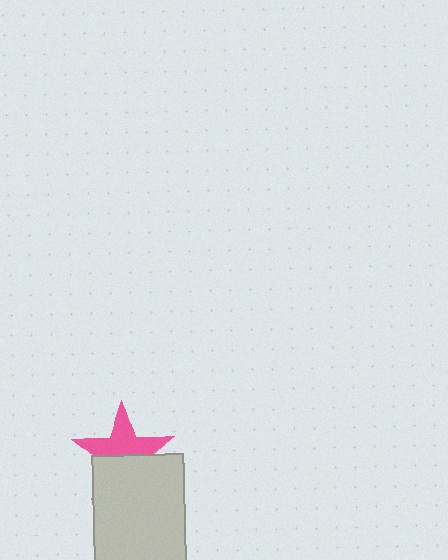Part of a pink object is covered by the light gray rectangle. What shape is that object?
It is a star.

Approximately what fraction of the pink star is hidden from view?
Roughly 48% of the pink star is hidden behind the light gray rectangle.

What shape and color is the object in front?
The object in front is a light gray rectangle.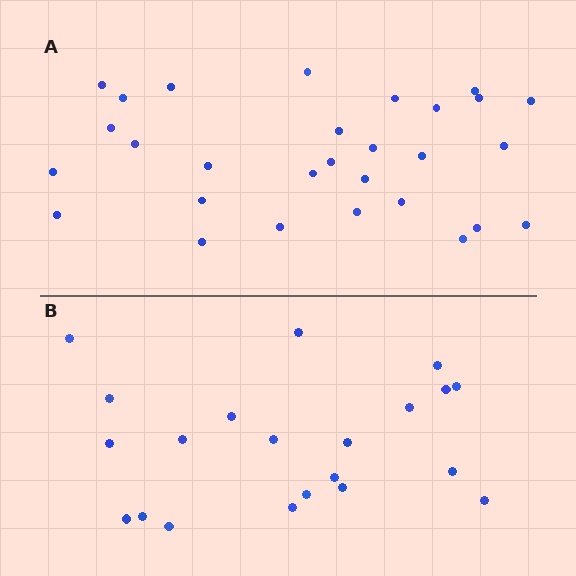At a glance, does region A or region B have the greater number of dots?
Region A (the top region) has more dots.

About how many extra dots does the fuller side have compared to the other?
Region A has roughly 8 or so more dots than region B.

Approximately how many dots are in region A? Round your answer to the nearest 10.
About 30 dots. (The exact count is 29, which rounds to 30.)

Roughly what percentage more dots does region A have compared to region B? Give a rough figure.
About 40% more.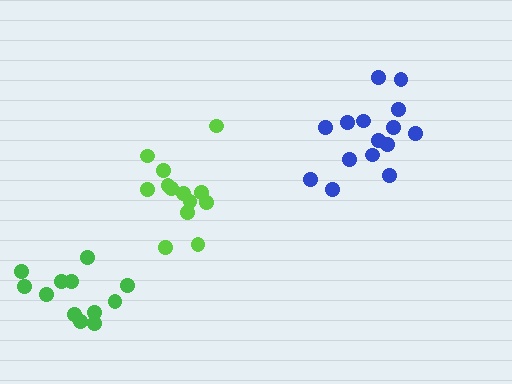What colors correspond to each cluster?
The clusters are colored: green, lime, blue.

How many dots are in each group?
Group 1: 12 dots, Group 2: 13 dots, Group 3: 15 dots (40 total).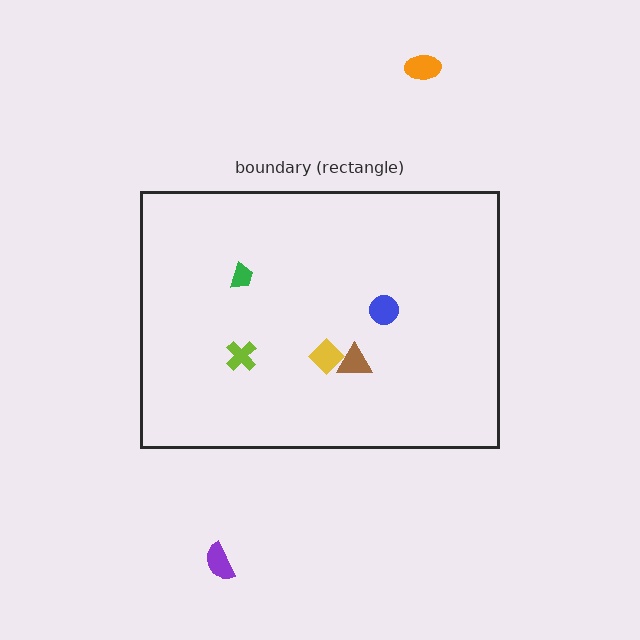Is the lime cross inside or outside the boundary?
Inside.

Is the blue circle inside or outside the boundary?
Inside.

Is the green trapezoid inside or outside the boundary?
Inside.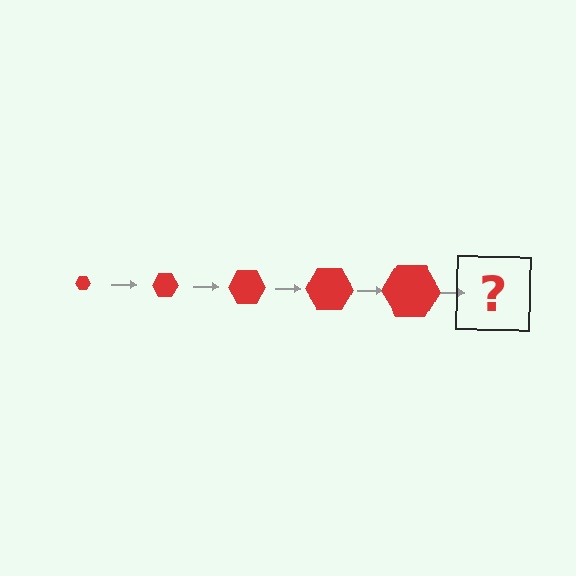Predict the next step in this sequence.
The next step is a red hexagon, larger than the previous one.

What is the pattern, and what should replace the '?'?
The pattern is that the hexagon gets progressively larger each step. The '?' should be a red hexagon, larger than the previous one.